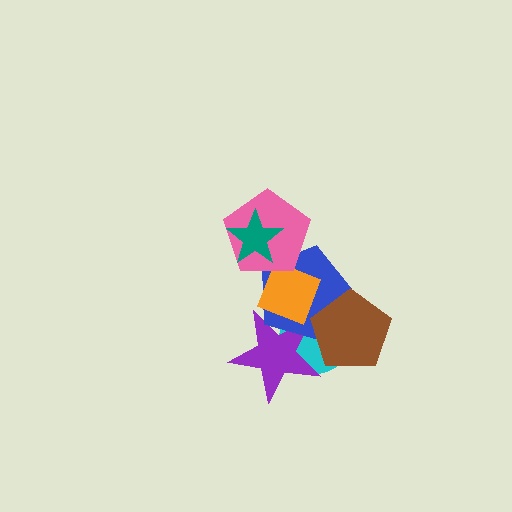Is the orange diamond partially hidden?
Yes, it is partially covered by another shape.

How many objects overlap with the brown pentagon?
3 objects overlap with the brown pentagon.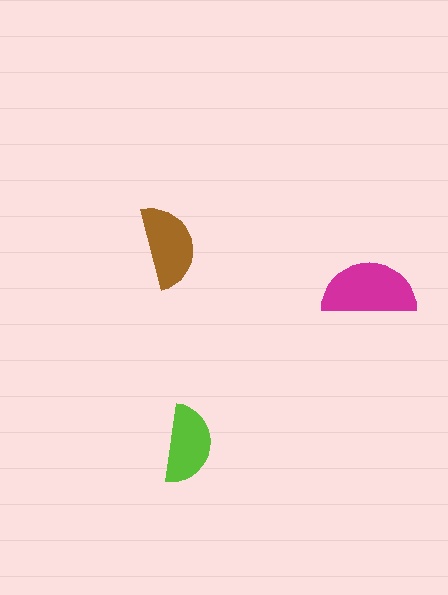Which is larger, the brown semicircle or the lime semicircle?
The brown one.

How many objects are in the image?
There are 3 objects in the image.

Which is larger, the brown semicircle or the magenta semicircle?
The magenta one.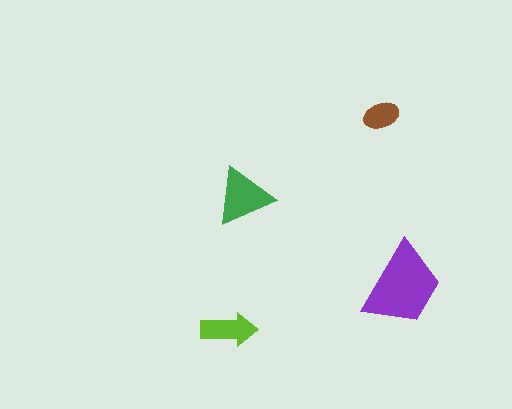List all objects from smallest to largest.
The brown ellipse, the lime arrow, the green triangle, the purple trapezoid.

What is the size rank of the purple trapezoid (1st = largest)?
1st.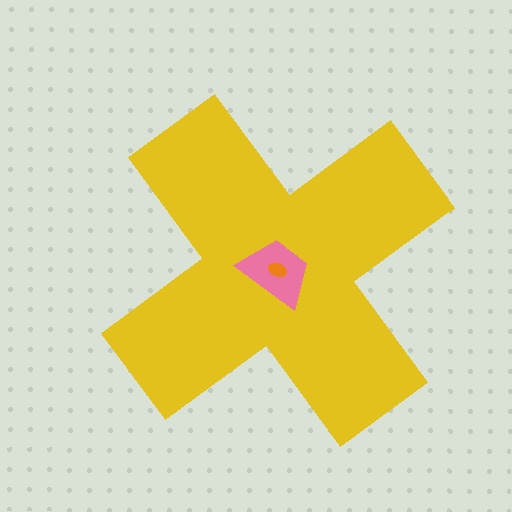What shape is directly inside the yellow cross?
The pink trapezoid.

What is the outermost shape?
The yellow cross.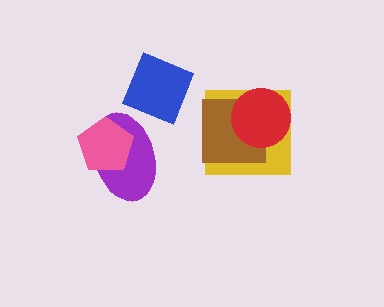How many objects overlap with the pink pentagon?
1 object overlaps with the pink pentagon.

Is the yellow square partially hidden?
Yes, it is partially covered by another shape.